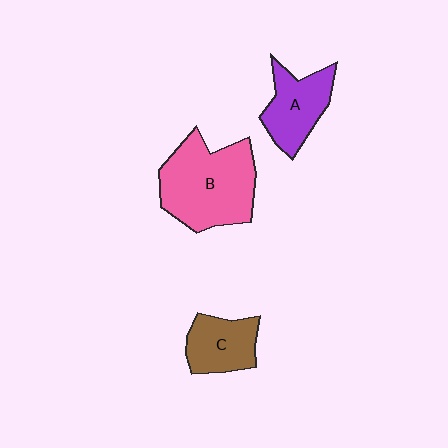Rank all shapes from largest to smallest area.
From largest to smallest: B (pink), A (purple), C (brown).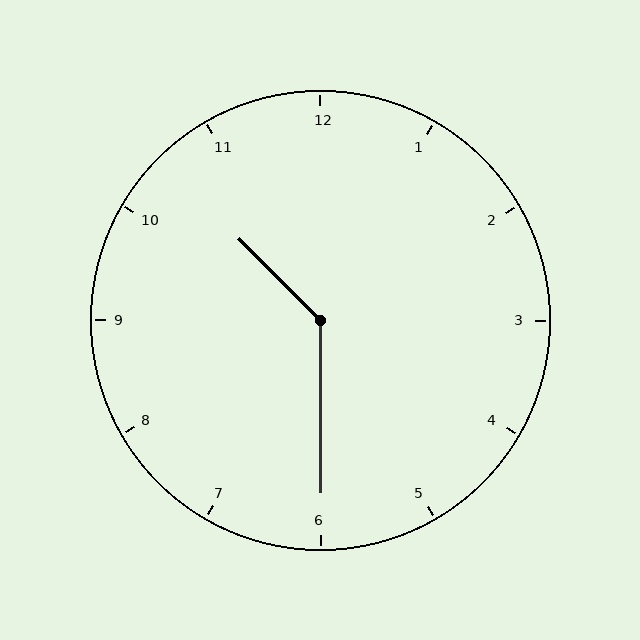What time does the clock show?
10:30.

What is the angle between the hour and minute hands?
Approximately 135 degrees.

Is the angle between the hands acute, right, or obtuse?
It is obtuse.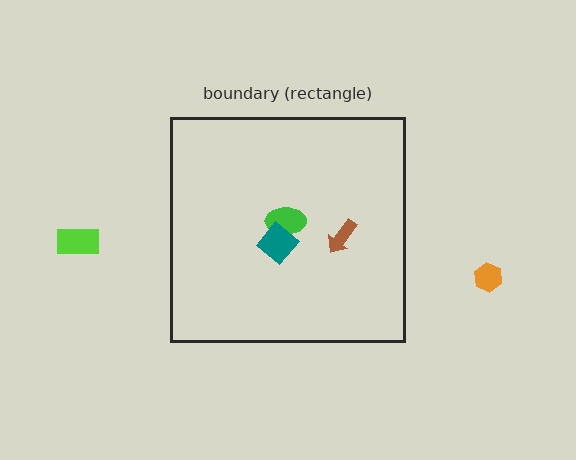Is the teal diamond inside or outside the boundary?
Inside.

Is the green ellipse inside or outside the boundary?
Inside.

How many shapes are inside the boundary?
3 inside, 2 outside.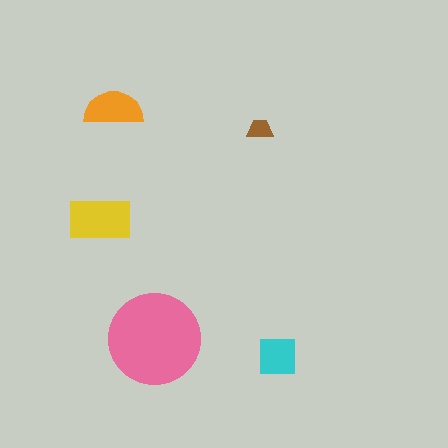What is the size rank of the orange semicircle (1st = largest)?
3rd.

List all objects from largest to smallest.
The pink circle, the yellow rectangle, the orange semicircle, the cyan square, the brown trapezoid.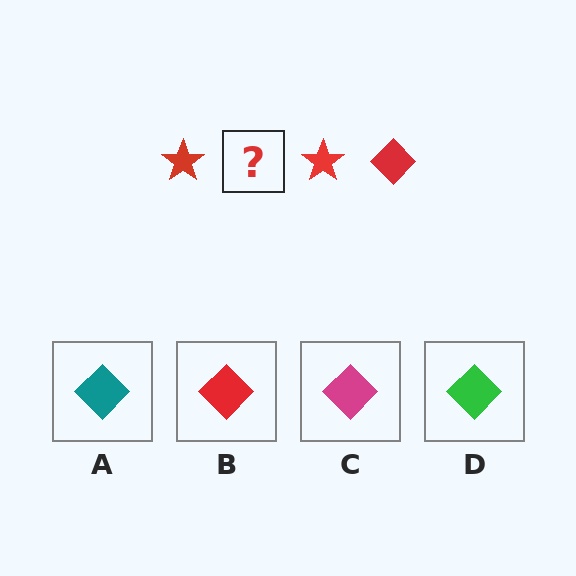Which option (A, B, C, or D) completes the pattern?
B.